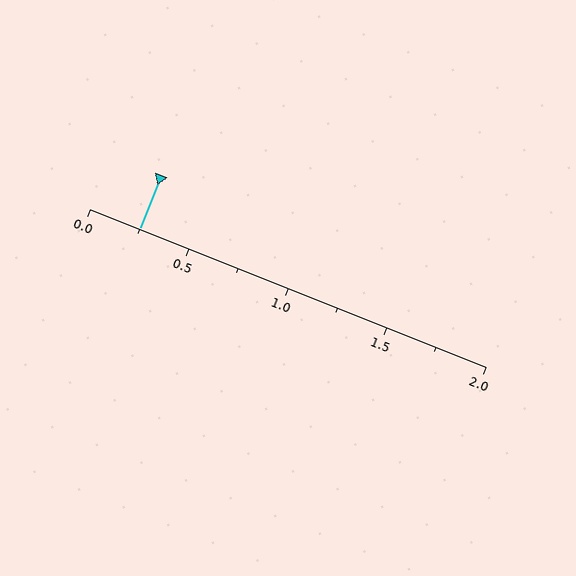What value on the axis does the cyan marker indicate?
The marker indicates approximately 0.25.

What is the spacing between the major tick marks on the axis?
The major ticks are spaced 0.5 apart.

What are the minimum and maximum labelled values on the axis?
The axis runs from 0.0 to 2.0.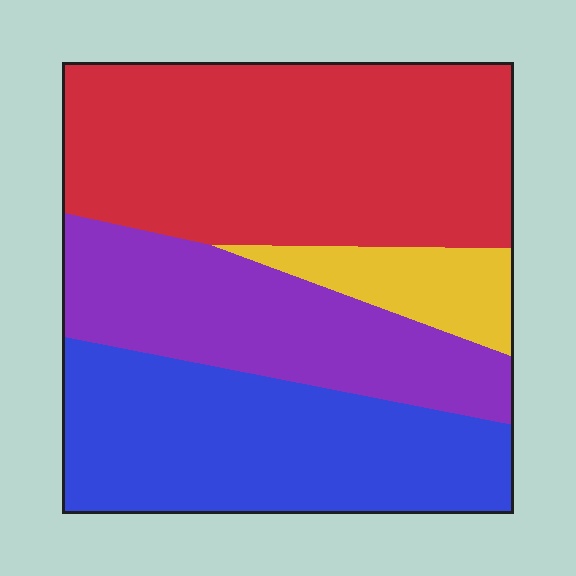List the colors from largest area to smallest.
From largest to smallest: red, blue, purple, yellow.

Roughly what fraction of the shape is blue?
Blue takes up between a sixth and a third of the shape.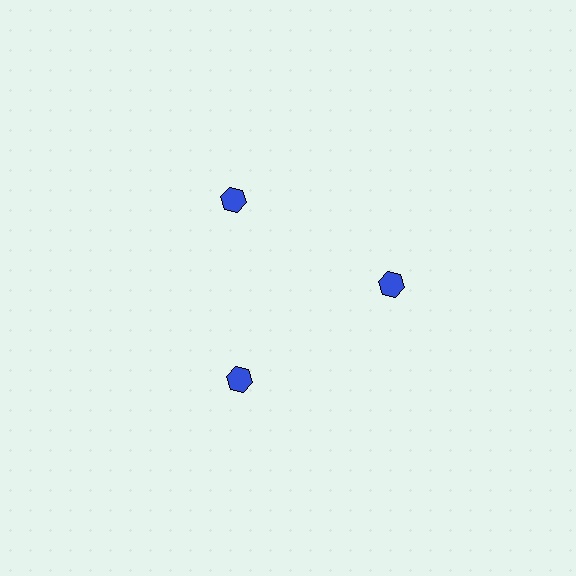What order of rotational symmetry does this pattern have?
This pattern has 3-fold rotational symmetry.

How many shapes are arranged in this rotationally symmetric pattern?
There are 3 shapes, arranged in 3 groups of 1.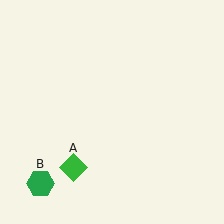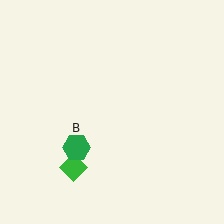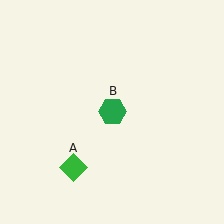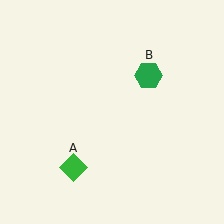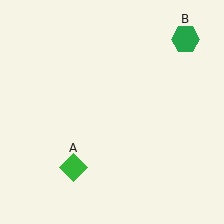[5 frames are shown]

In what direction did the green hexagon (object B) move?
The green hexagon (object B) moved up and to the right.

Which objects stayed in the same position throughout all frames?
Green diamond (object A) remained stationary.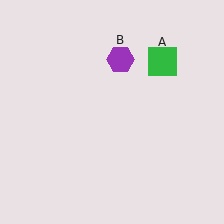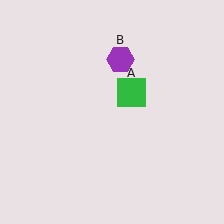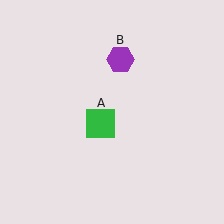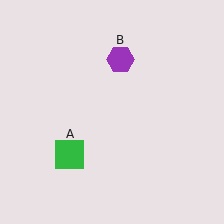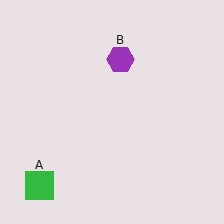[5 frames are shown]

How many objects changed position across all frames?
1 object changed position: green square (object A).